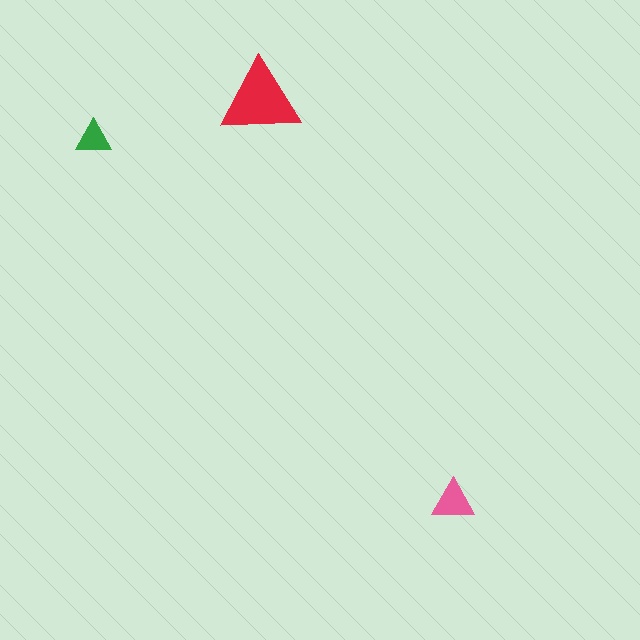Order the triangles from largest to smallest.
the red one, the pink one, the green one.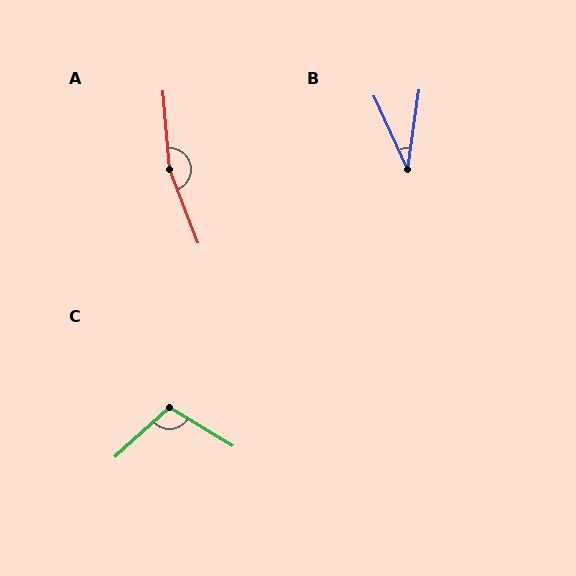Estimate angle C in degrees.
Approximately 106 degrees.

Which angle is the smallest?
B, at approximately 33 degrees.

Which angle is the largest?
A, at approximately 163 degrees.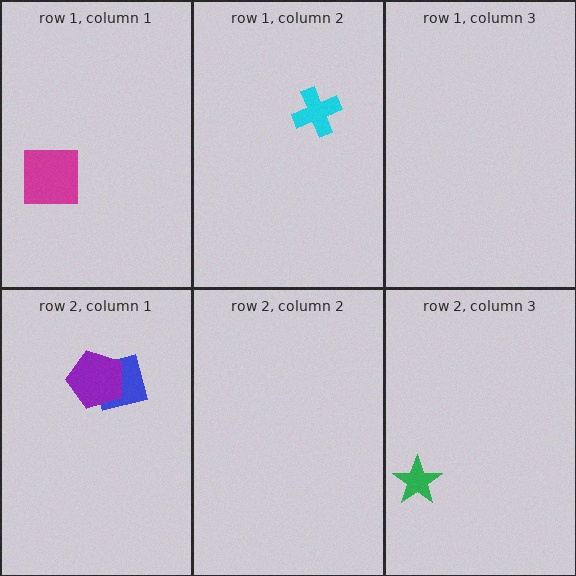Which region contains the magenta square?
The row 1, column 1 region.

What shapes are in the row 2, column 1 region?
The blue square, the purple pentagon.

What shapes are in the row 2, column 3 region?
The green star.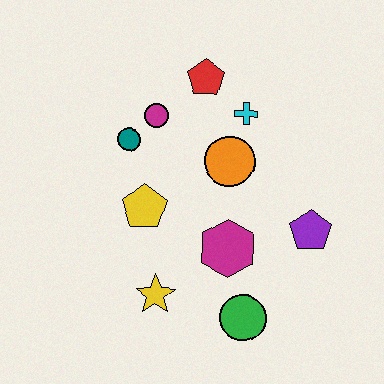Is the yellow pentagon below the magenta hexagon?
No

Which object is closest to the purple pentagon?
The magenta hexagon is closest to the purple pentagon.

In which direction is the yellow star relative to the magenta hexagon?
The yellow star is to the left of the magenta hexagon.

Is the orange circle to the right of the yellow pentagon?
Yes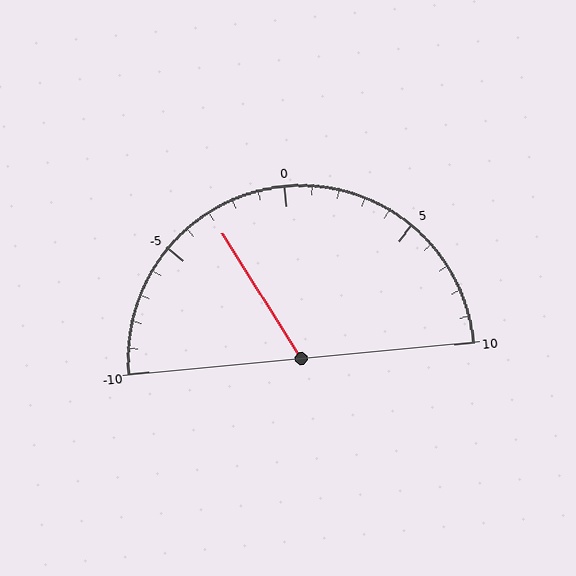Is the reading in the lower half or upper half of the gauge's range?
The reading is in the lower half of the range (-10 to 10).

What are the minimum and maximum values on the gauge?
The gauge ranges from -10 to 10.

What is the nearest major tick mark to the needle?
The nearest major tick mark is -5.